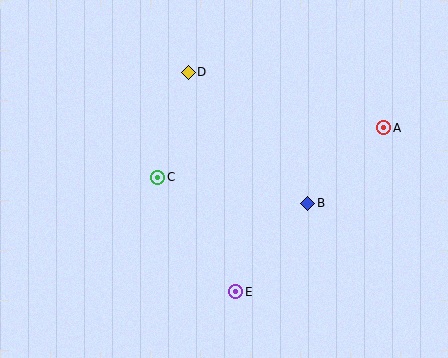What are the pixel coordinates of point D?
Point D is at (188, 72).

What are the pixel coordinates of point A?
Point A is at (384, 128).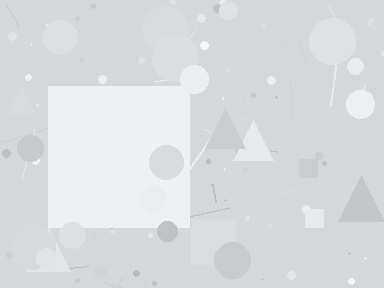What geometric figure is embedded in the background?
A square is embedded in the background.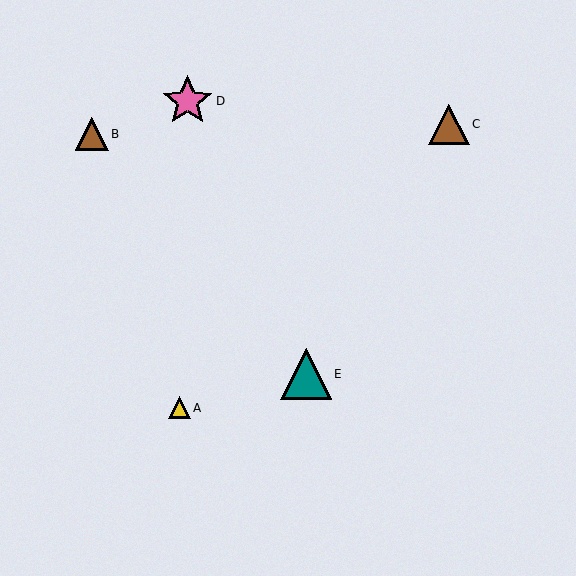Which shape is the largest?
The teal triangle (labeled E) is the largest.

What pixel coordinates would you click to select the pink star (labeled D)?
Click at (187, 101) to select the pink star D.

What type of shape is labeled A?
Shape A is a yellow triangle.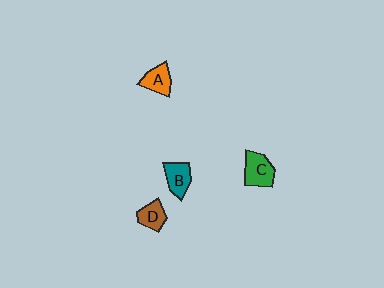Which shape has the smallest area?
Shape D (brown).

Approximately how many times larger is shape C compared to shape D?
Approximately 1.3 times.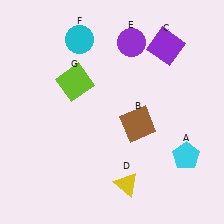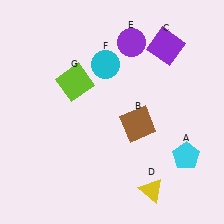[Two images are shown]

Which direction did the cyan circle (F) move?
The cyan circle (F) moved right.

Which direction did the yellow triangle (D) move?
The yellow triangle (D) moved right.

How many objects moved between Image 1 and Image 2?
2 objects moved between the two images.